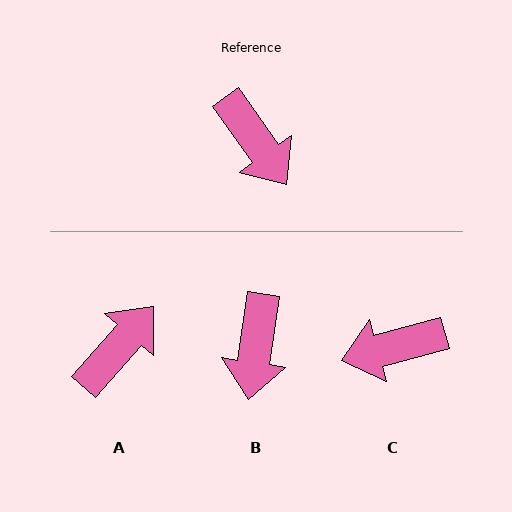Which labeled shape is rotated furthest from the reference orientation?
C, about 110 degrees away.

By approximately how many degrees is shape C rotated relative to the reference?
Approximately 110 degrees clockwise.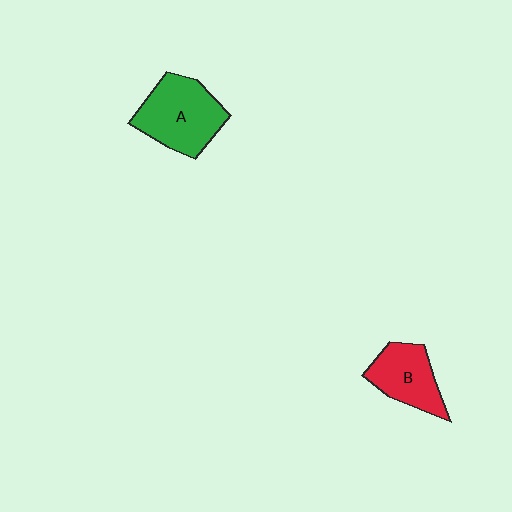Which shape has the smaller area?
Shape B (red).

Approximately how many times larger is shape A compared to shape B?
Approximately 1.4 times.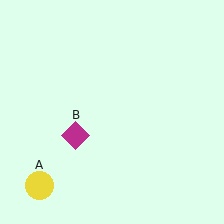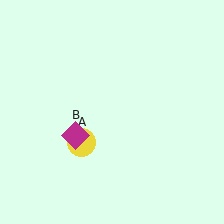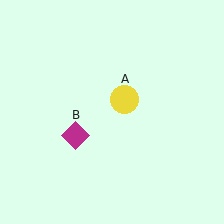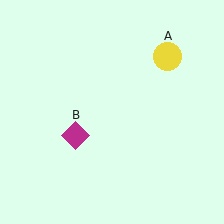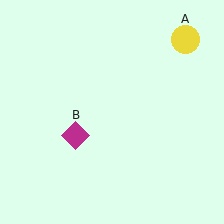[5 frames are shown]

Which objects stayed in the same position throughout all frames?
Magenta diamond (object B) remained stationary.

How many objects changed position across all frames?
1 object changed position: yellow circle (object A).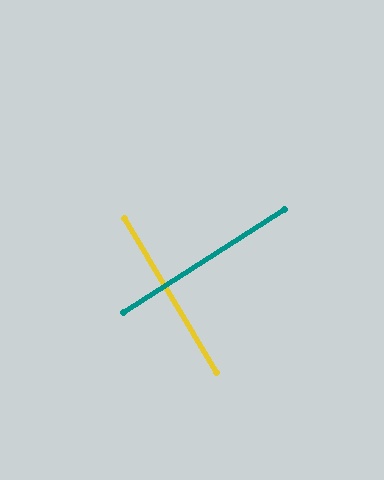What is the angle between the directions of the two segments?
Approximately 88 degrees.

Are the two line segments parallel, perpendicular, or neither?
Perpendicular — they meet at approximately 88°.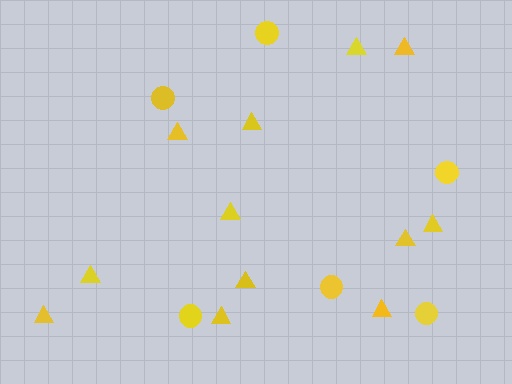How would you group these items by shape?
There are 2 groups: one group of triangles (12) and one group of circles (6).